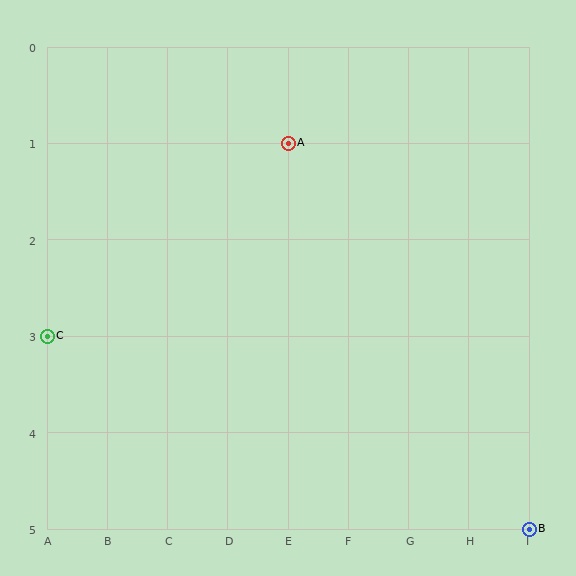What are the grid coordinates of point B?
Point B is at grid coordinates (I, 5).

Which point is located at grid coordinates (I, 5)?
Point B is at (I, 5).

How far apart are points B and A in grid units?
Points B and A are 4 columns and 4 rows apart (about 5.7 grid units diagonally).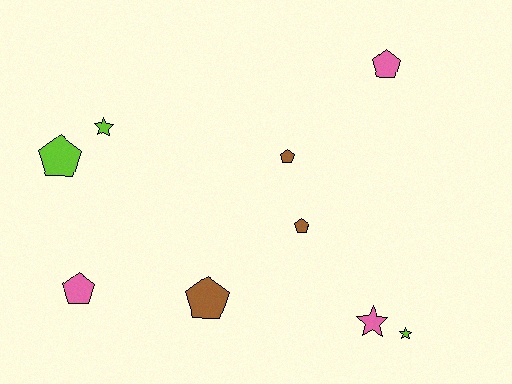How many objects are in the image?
There are 9 objects.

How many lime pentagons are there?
There is 1 lime pentagon.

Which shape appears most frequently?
Pentagon, with 6 objects.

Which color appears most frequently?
Lime, with 3 objects.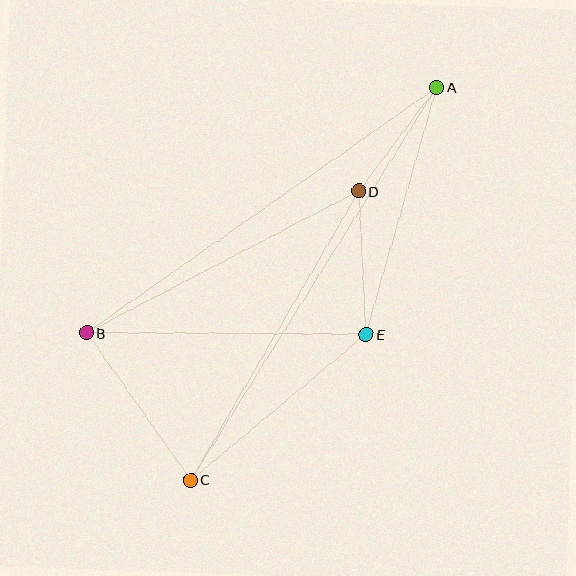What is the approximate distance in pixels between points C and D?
The distance between C and D is approximately 334 pixels.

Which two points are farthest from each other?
Points A and C are farthest from each other.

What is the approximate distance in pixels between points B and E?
The distance between B and E is approximately 279 pixels.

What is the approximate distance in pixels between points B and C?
The distance between B and C is approximately 180 pixels.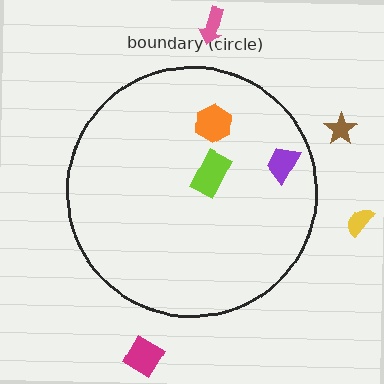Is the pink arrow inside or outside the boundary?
Outside.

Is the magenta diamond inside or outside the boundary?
Outside.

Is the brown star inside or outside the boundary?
Outside.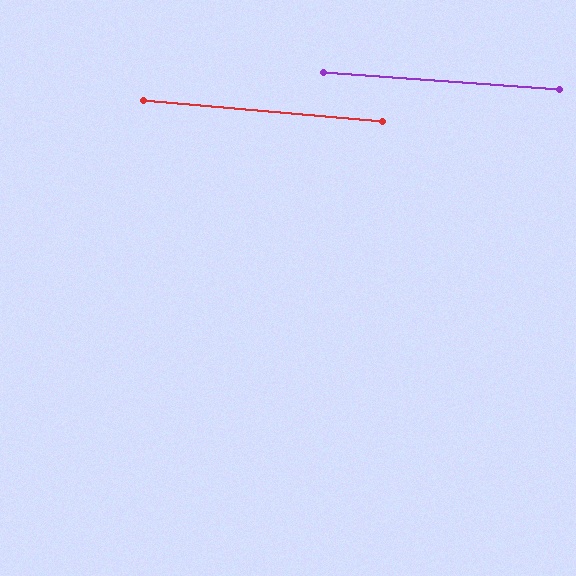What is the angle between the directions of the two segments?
Approximately 1 degree.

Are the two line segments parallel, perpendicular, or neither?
Parallel — their directions differ by only 1.1°.